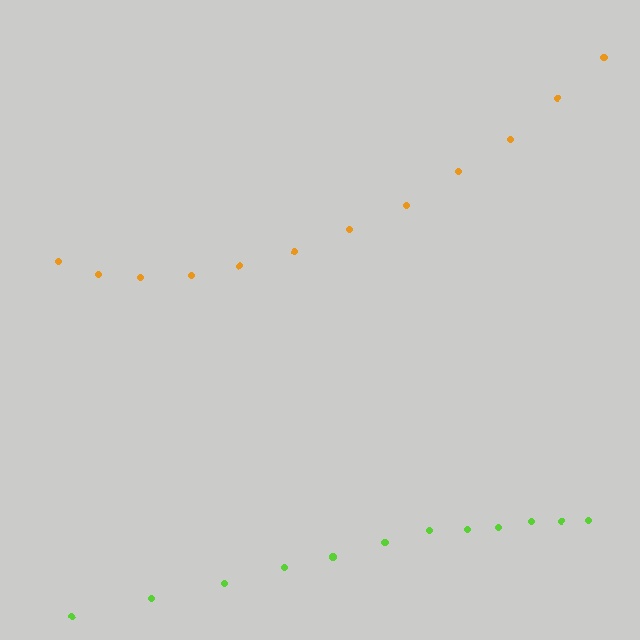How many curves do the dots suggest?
There are 2 distinct paths.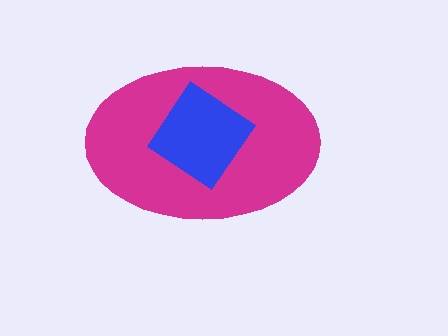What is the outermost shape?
The magenta ellipse.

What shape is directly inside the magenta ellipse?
The blue diamond.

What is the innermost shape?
The blue diamond.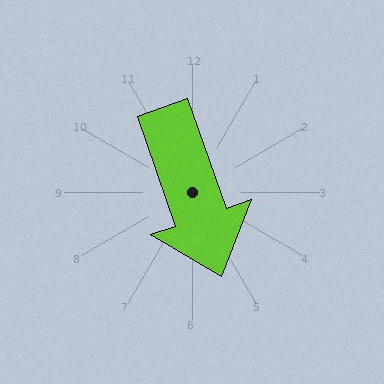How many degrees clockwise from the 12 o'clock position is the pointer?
Approximately 161 degrees.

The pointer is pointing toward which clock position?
Roughly 5 o'clock.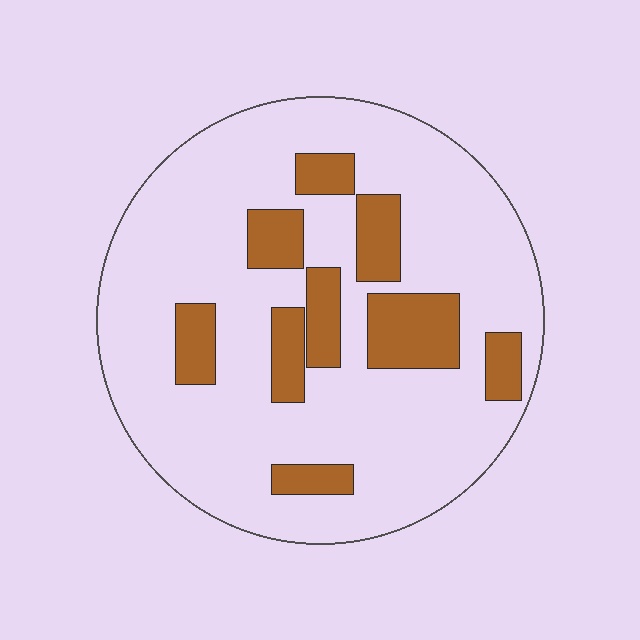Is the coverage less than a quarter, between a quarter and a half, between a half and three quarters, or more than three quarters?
Less than a quarter.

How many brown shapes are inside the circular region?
9.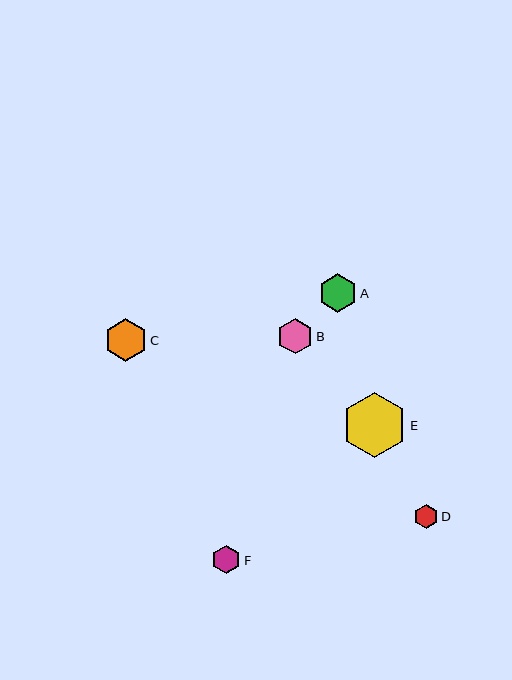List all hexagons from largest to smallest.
From largest to smallest: E, C, A, B, F, D.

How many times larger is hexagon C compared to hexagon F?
Hexagon C is approximately 1.5 times the size of hexagon F.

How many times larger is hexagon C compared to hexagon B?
Hexagon C is approximately 1.2 times the size of hexagon B.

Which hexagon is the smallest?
Hexagon D is the smallest with a size of approximately 24 pixels.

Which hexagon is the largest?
Hexagon E is the largest with a size of approximately 65 pixels.